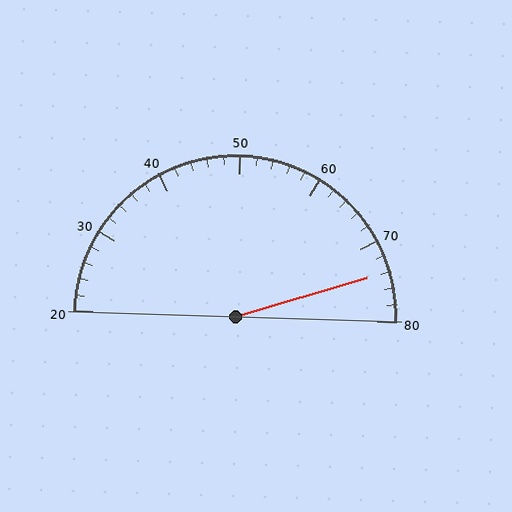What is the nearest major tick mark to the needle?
The nearest major tick mark is 70.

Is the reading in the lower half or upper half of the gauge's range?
The reading is in the upper half of the range (20 to 80).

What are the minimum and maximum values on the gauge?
The gauge ranges from 20 to 80.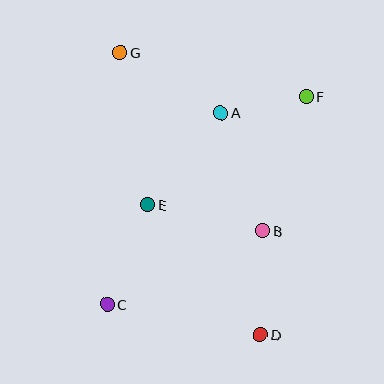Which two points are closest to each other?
Points A and F are closest to each other.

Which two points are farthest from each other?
Points D and G are farthest from each other.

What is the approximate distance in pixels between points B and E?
The distance between B and E is approximately 118 pixels.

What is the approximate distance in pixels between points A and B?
The distance between A and B is approximately 125 pixels.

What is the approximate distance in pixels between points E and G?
The distance between E and G is approximately 155 pixels.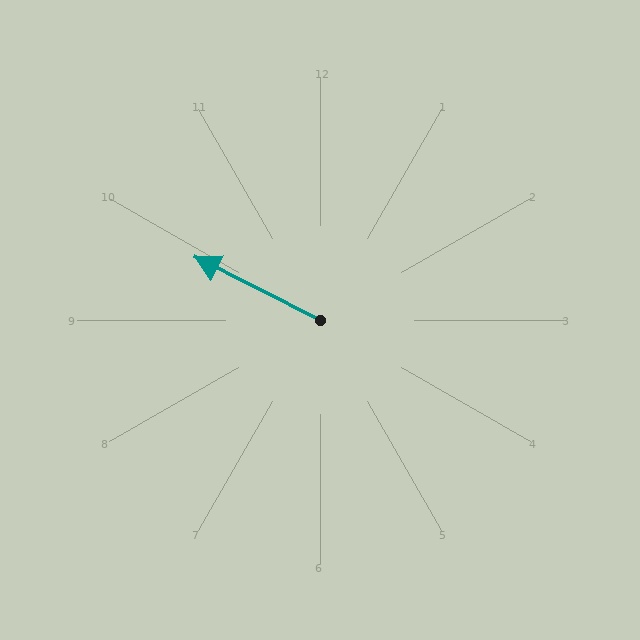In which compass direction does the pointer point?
Northwest.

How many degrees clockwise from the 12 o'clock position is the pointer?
Approximately 297 degrees.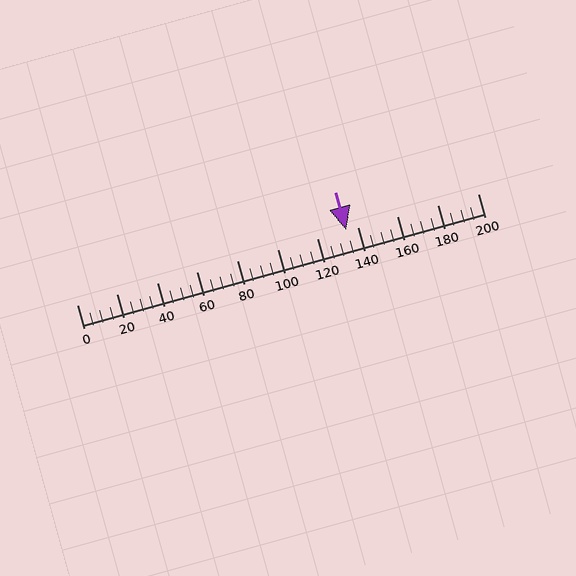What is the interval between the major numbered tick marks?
The major tick marks are spaced 20 units apart.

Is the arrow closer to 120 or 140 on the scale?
The arrow is closer to 140.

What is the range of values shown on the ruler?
The ruler shows values from 0 to 200.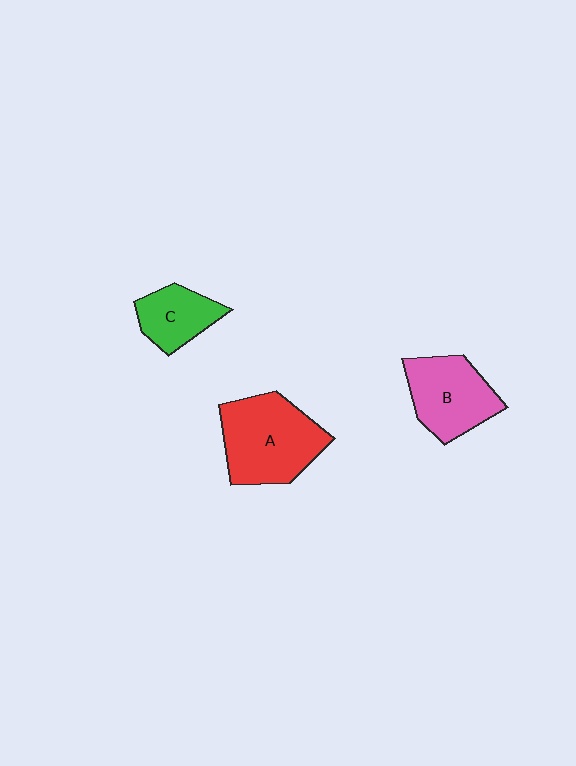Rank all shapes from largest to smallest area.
From largest to smallest: A (red), B (pink), C (green).